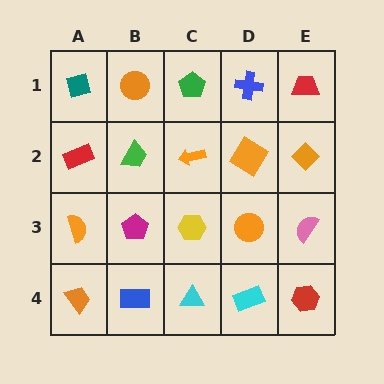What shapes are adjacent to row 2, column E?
A red trapezoid (row 1, column E), a pink semicircle (row 3, column E), an orange diamond (row 2, column D).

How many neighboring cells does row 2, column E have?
3.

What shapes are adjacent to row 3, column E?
An orange diamond (row 2, column E), a red hexagon (row 4, column E), an orange circle (row 3, column D).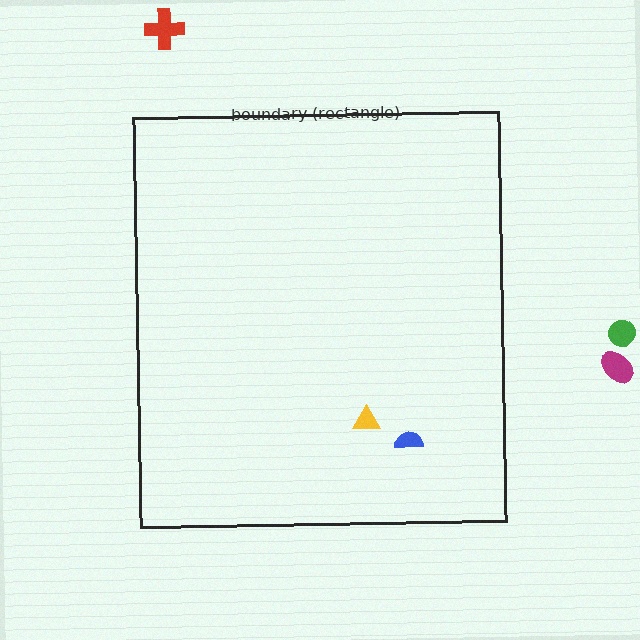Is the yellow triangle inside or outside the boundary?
Inside.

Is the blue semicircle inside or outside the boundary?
Inside.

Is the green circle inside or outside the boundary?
Outside.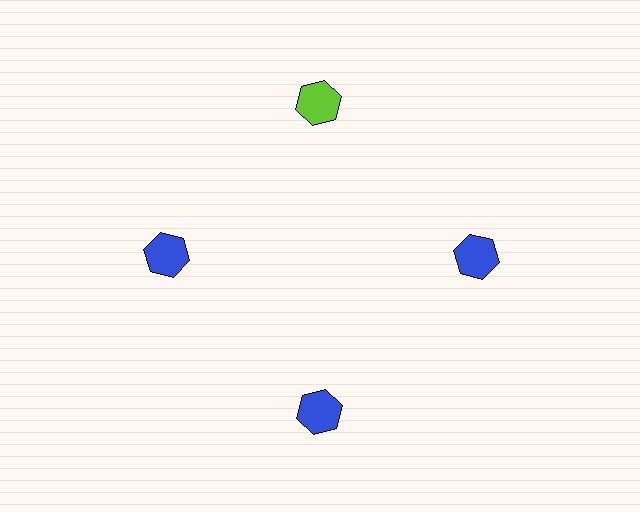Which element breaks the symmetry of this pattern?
The lime hexagon at roughly the 12 o'clock position breaks the symmetry. All other shapes are blue hexagons.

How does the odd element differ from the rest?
It has a different color: lime instead of blue.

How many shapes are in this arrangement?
There are 4 shapes arranged in a ring pattern.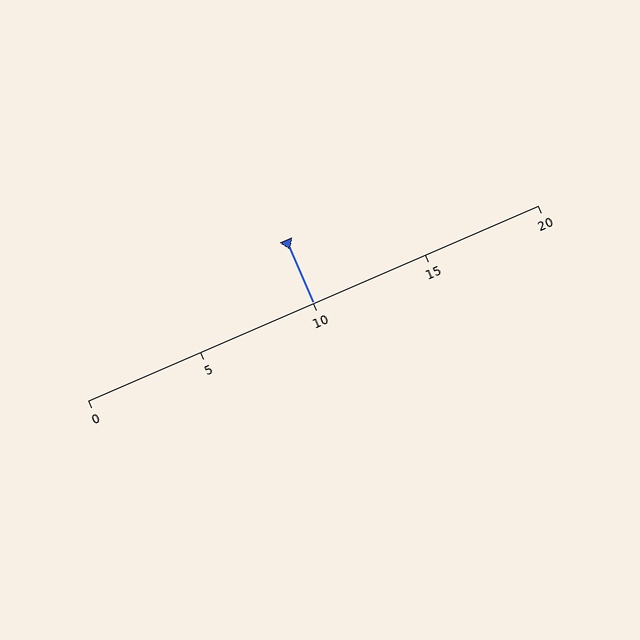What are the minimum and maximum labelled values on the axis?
The axis runs from 0 to 20.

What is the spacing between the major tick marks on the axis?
The major ticks are spaced 5 apart.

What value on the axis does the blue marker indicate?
The marker indicates approximately 10.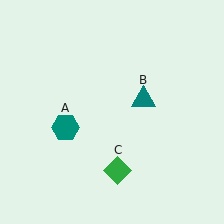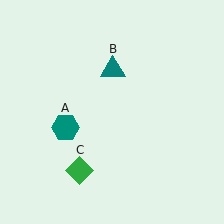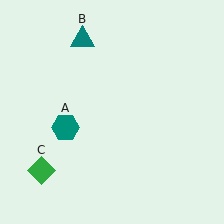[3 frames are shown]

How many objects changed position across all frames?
2 objects changed position: teal triangle (object B), green diamond (object C).